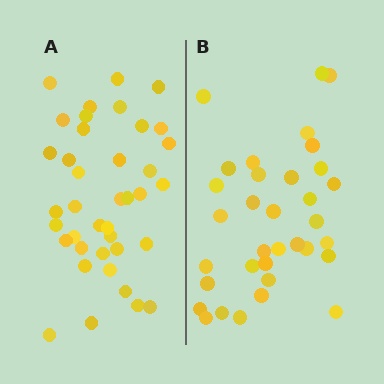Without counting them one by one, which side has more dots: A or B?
Region A (the left region) has more dots.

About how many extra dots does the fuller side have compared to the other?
Region A has about 5 more dots than region B.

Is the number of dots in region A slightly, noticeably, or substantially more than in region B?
Region A has only slightly more — the two regions are fairly close. The ratio is roughly 1.1 to 1.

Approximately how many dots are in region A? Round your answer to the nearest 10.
About 40 dots. (The exact count is 39, which rounds to 40.)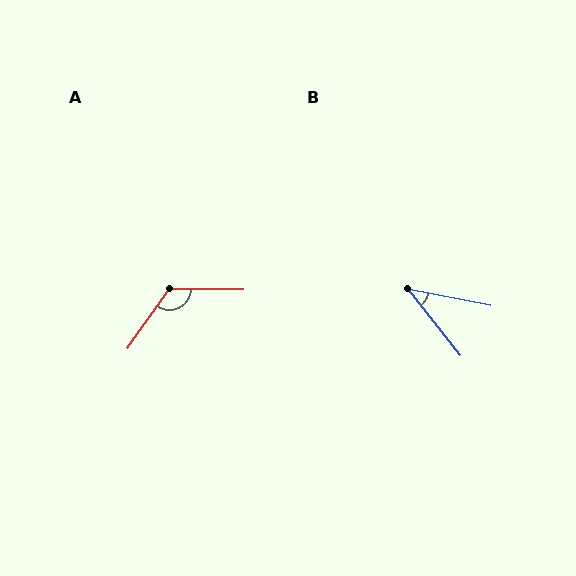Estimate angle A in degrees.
Approximately 125 degrees.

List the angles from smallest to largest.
B (41°), A (125°).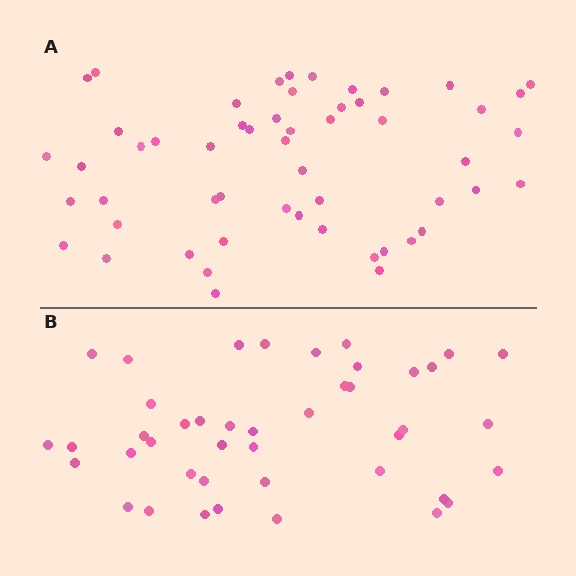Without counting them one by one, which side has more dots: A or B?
Region A (the top region) has more dots.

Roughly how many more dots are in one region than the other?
Region A has roughly 12 or so more dots than region B.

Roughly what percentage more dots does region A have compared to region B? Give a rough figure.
About 25% more.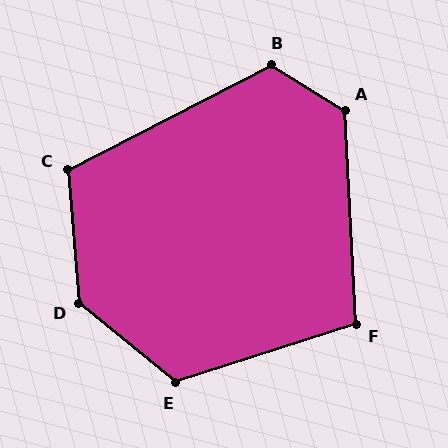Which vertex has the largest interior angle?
D, at approximately 134 degrees.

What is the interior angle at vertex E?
Approximately 123 degrees (obtuse).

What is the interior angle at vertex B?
Approximately 121 degrees (obtuse).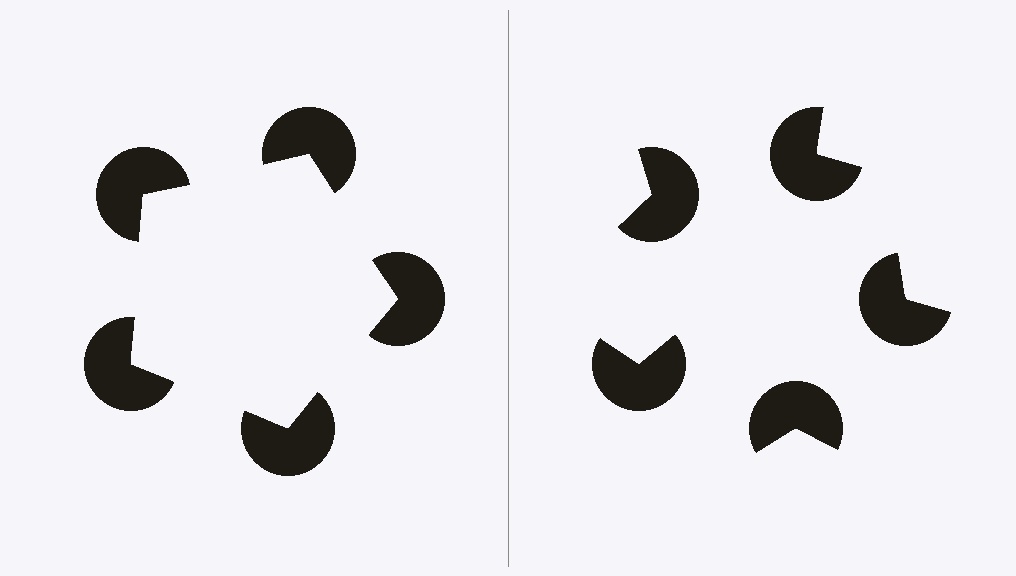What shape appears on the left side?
An illusory pentagon.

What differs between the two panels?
The pac-man discs are positioned identically on both sides; only the wedge orientations differ. On the left they align to a pentagon; on the right they are misaligned.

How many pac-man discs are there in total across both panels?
10 — 5 on each side.